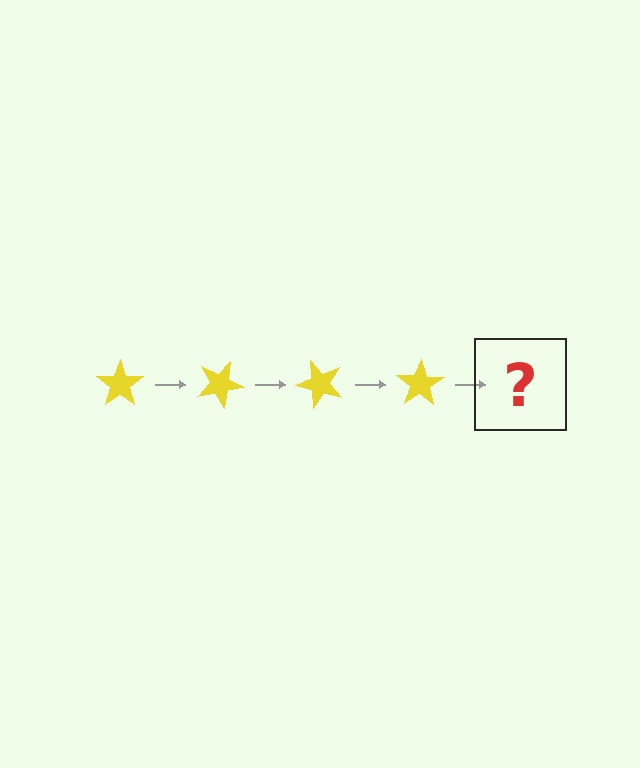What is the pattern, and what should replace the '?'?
The pattern is that the star rotates 25 degrees each step. The '?' should be a yellow star rotated 100 degrees.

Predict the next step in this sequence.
The next step is a yellow star rotated 100 degrees.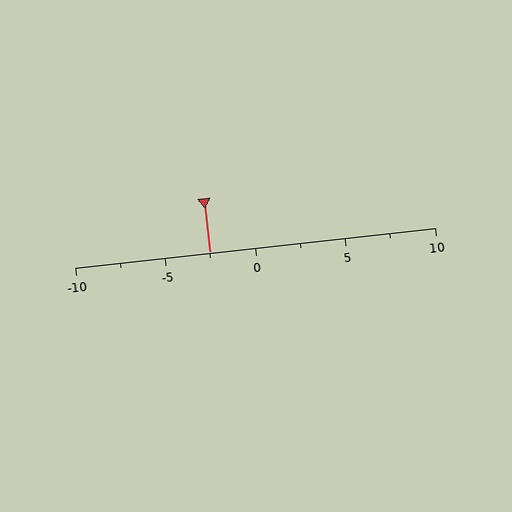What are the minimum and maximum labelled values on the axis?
The axis runs from -10 to 10.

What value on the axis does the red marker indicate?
The marker indicates approximately -2.5.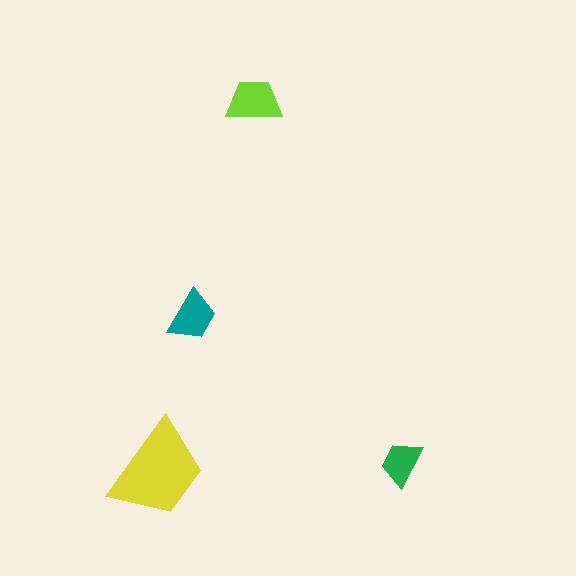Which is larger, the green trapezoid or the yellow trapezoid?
The yellow one.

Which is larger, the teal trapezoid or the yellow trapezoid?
The yellow one.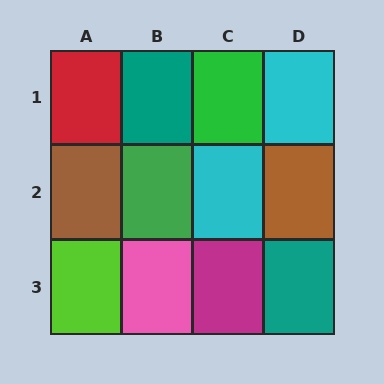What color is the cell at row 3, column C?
Magenta.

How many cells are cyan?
2 cells are cyan.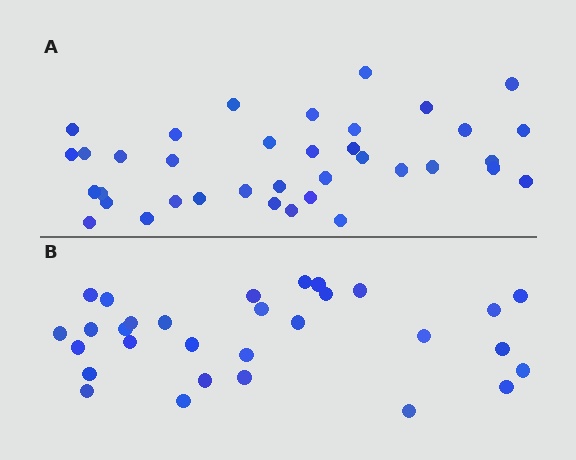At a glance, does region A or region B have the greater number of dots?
Region A (the top region) has more dots.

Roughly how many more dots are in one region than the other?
Region A has roughly 8 or so more dots than region B.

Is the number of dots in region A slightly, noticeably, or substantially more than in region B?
Region A has only slightly more — the two regions are fairly close. The ratio is roughly 1.2 to 1.